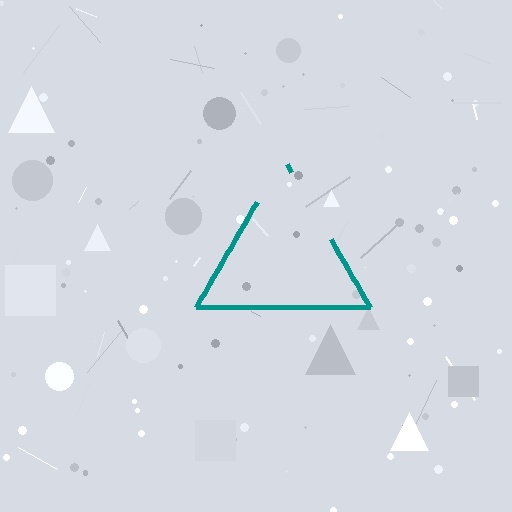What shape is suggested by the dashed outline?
The dashed outline suggests a triangle.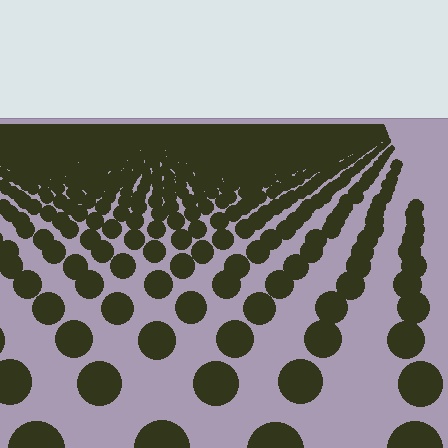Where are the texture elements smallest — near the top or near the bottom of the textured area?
Near the top.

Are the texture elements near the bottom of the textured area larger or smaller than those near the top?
Larger. Near the bottom, elements are closer to the viewer and appear at a bigger on-screen size.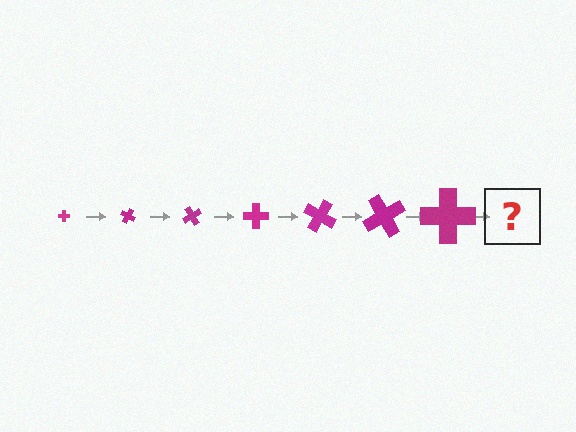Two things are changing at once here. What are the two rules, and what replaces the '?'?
The two rules are that the cross grows larger each step and it rotates 30 degrees each step. The '?' should be a cross, larger than the previous one and rotated 210 degrees from the start.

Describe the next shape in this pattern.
It should be a cross, larger than the previous one and rotated 210 degrees from the start.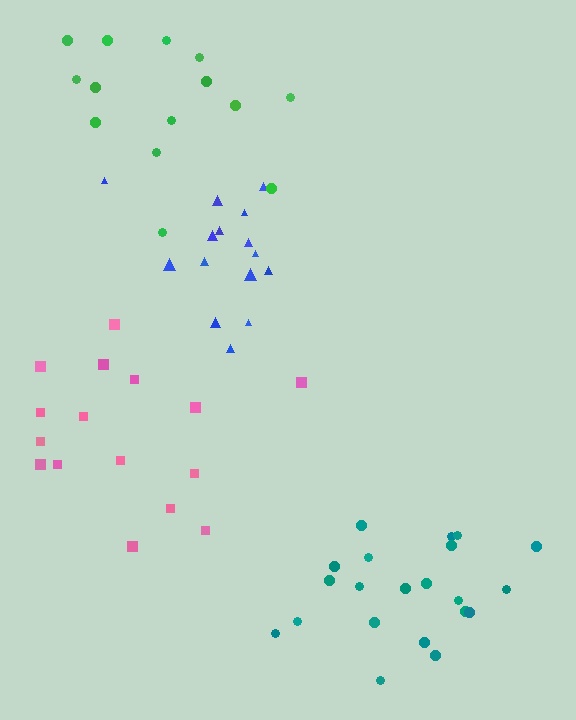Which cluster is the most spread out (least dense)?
Green.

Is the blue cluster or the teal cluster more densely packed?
Blue.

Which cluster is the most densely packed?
Blue.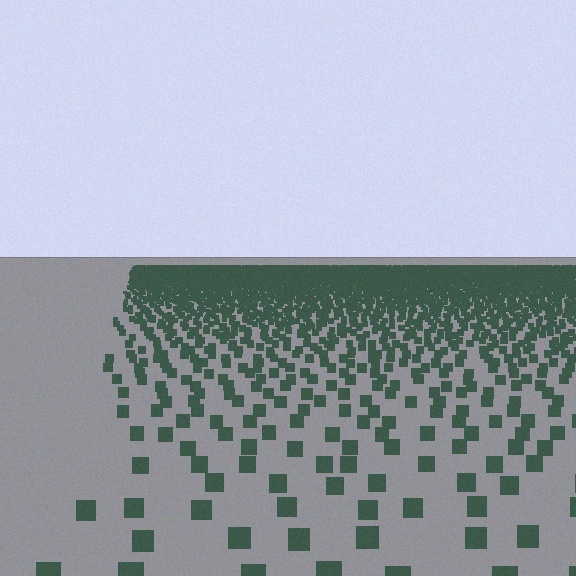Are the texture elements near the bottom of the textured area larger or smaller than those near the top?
Larger. Near the bottom, elements are closer to the viewer and appear at a bigger on-screen size.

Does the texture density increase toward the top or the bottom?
Density increases toward the top.